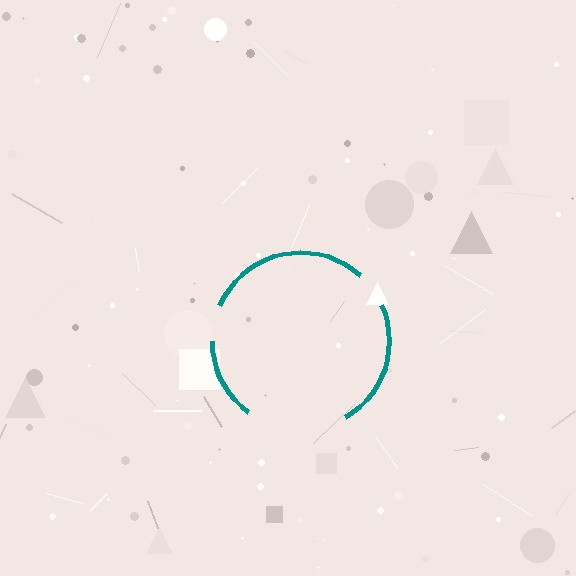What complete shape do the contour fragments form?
The contour fragments form a circle.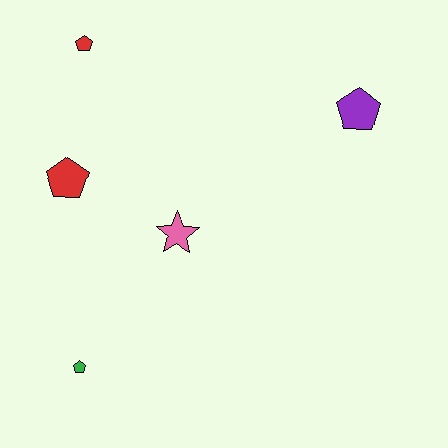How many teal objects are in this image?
There are no teal objects.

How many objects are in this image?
There are 5 objects.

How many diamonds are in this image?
There are no diamonds.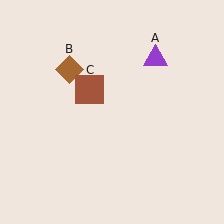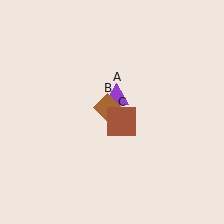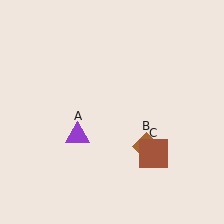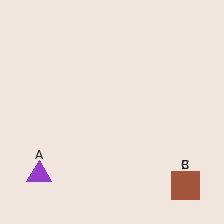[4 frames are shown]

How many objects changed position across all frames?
3 objects changed position: purple triangle (object A), brown diamond (object B), brown square (object C).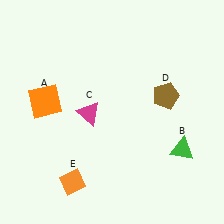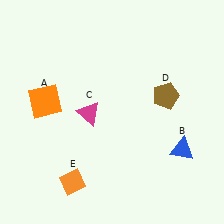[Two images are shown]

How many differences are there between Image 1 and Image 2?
There is 1 difference between the two images.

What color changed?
The triangle (B) changed from green in Image 1 to blue in Image 2.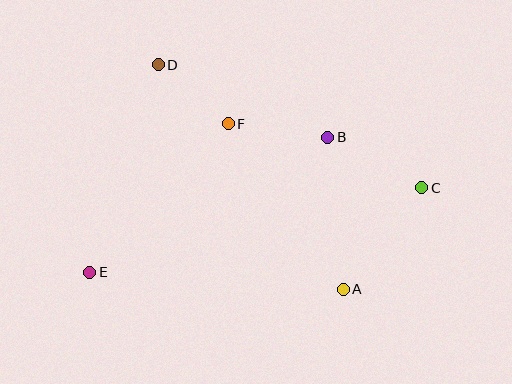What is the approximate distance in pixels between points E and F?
The distance between E and F is approximately 203 pixels.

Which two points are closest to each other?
Points D and F are closest to each other.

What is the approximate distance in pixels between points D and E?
The distance between D and E is approximately 219 pixels.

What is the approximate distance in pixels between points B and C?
The distance between B and C is approximately 106 pixels.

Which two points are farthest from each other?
Points C and E are farthest from each other.